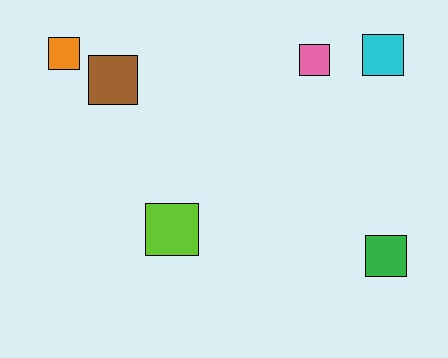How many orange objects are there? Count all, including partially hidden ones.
There is 1 orange object.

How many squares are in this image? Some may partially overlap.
There are 6 squares.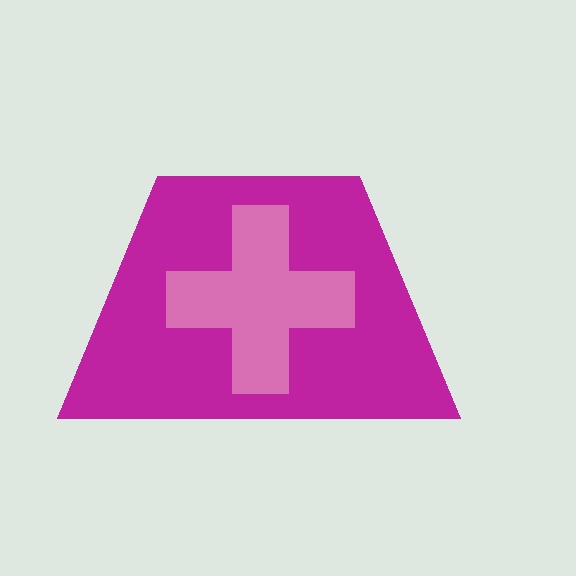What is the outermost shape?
The magenta trapezoid.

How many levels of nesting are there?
2.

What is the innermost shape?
The pink cross.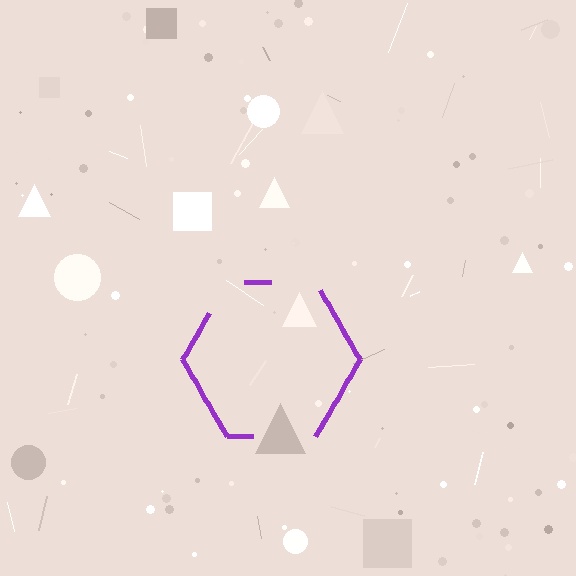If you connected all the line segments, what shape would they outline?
They would outline a hexagon.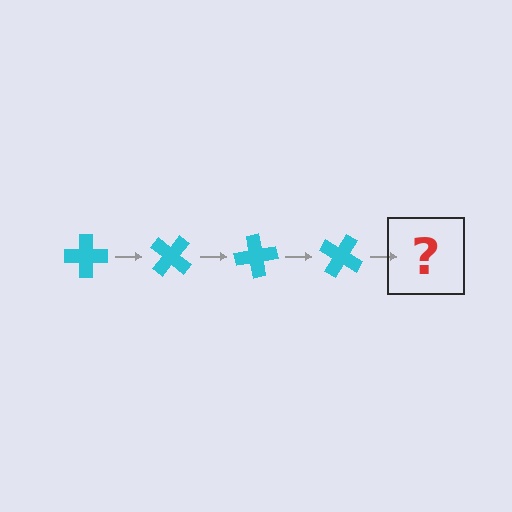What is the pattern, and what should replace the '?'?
The pattern is that the cross rotates 40 degrees each step. The '?' should be a cyan cross rotated 160 degrees.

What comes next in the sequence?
The next element should be a cyan cross rotated 160 degrees.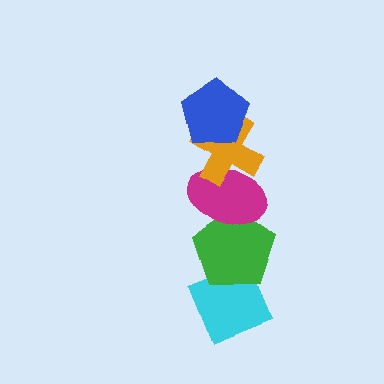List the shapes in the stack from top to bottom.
From top to bottom: the blue pentagon, the orange cross, the magenta ellipse, the green pentagon, the cyan diamond.